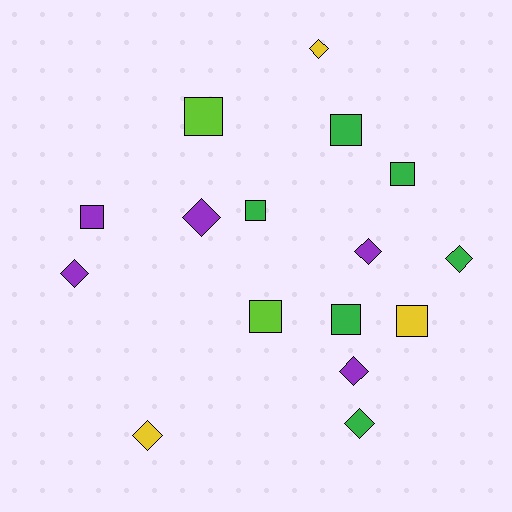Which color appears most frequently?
Green, with 6 objects.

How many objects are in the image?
There are 16 objects.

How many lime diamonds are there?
There are no lime diamonds.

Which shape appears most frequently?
Square, with 8 objects.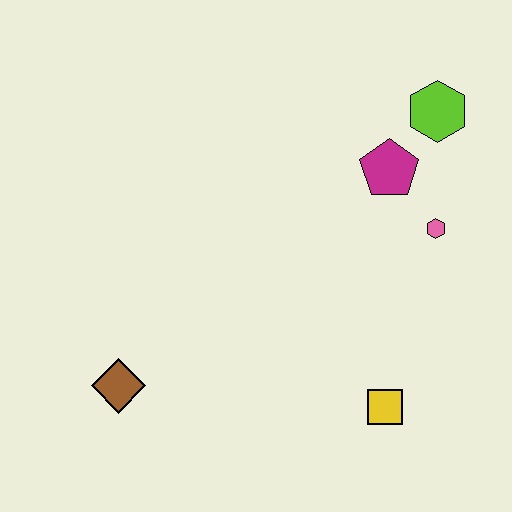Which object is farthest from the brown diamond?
The lime hexagon is farthest from the brown diamond.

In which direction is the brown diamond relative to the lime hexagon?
The brown diamond is to the left of the lime hexagon.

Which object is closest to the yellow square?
The pink hexagon is closest to the yellow square.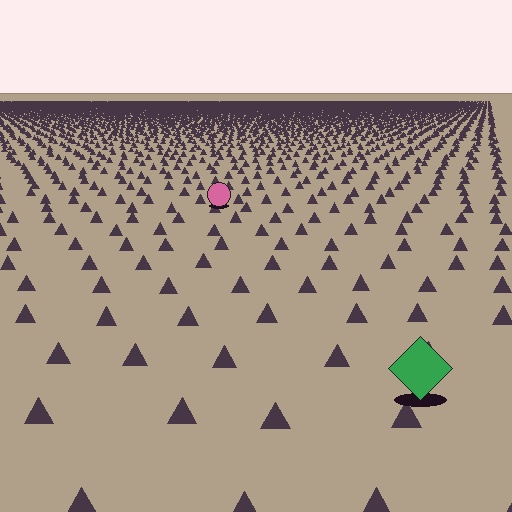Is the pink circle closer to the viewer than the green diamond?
No. The green diamond is closer — you can tell from the texture gradient: the ground texture is coarser near it.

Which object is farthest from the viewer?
The pink circle is farthest from the viewer. It appears smaller and the ground texture around it is denser.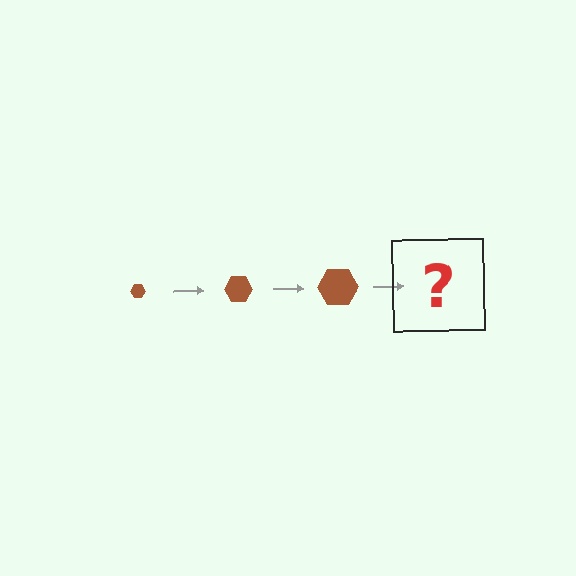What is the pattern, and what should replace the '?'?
The pattern is that the hexagon gets progressively larger each step. The '?' should be a brown hexagon, larger than the previous one.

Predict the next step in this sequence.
The next step is a brown hexagon, larger than the previous one.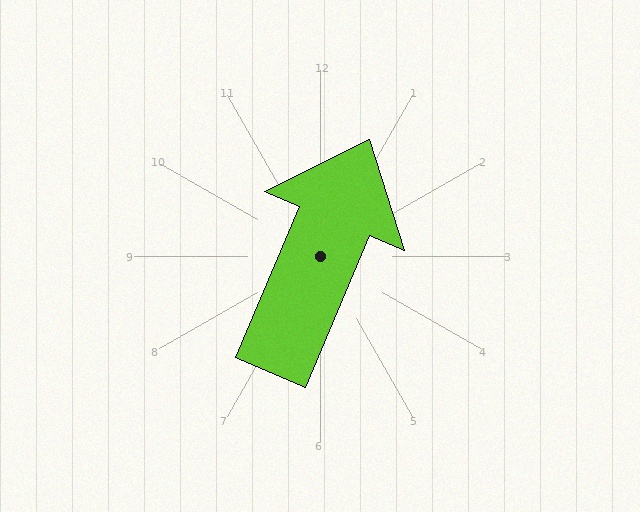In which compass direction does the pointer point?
Northeast.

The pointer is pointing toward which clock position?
Roughly 1 o'clock.